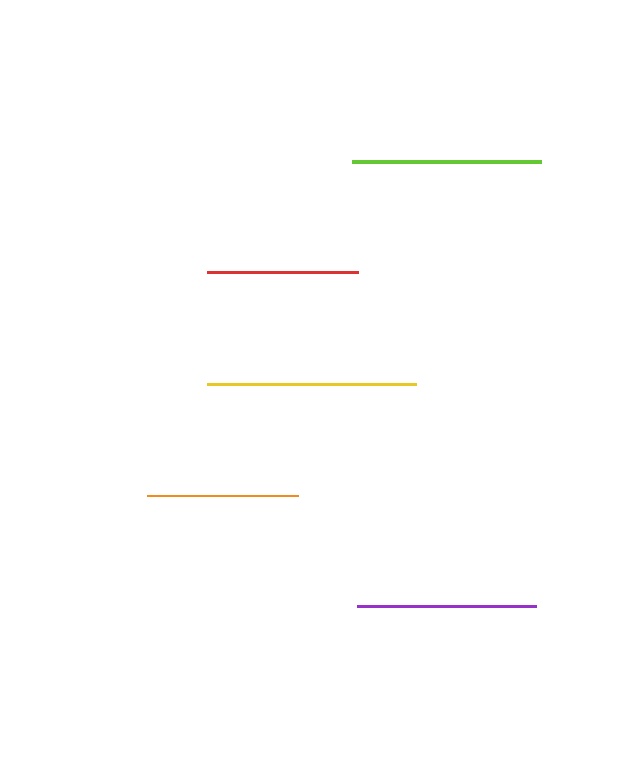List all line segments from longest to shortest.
From longest to shortest: yellow, lime, purple, orange, red.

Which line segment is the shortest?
The red line is the shortest at approximately 150 pixels.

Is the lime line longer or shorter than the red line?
The lime line is longer than the red line.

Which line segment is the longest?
The yellow line is the longest at approximately 209 pixels.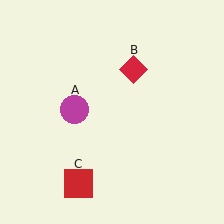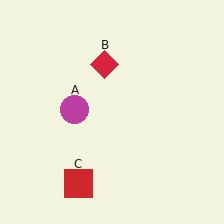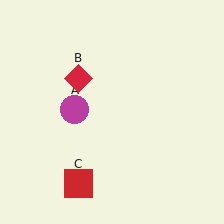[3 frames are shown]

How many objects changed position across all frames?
1 object changed position: red diamond (object B).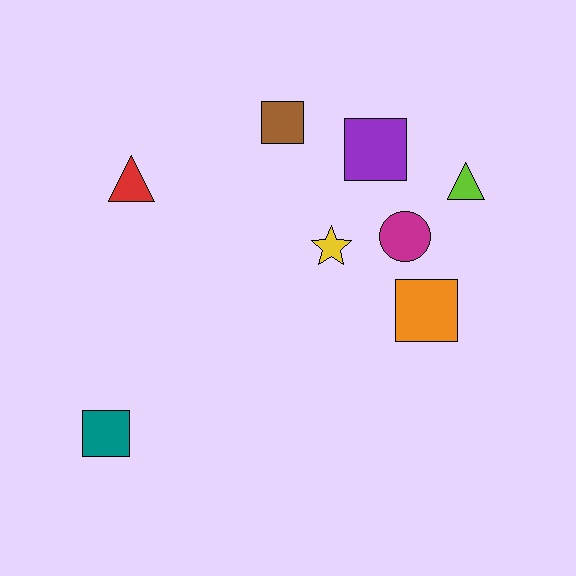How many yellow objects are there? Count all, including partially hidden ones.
There is 1 yellow object.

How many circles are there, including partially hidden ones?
There is 1 circle.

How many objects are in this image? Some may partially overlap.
There are 8 objects.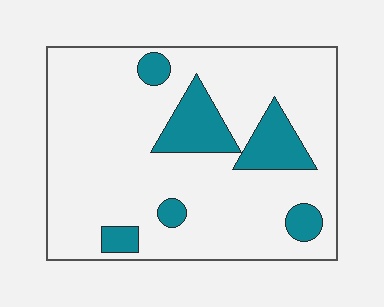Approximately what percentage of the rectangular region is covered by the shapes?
Approximately 15%.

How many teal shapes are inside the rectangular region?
6.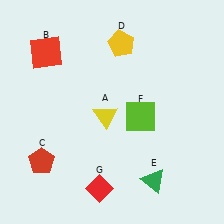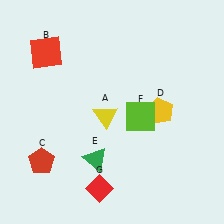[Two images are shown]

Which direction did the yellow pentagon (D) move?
The yellow pentagon (D) moved down.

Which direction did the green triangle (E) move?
The green triangle (E) moved left.